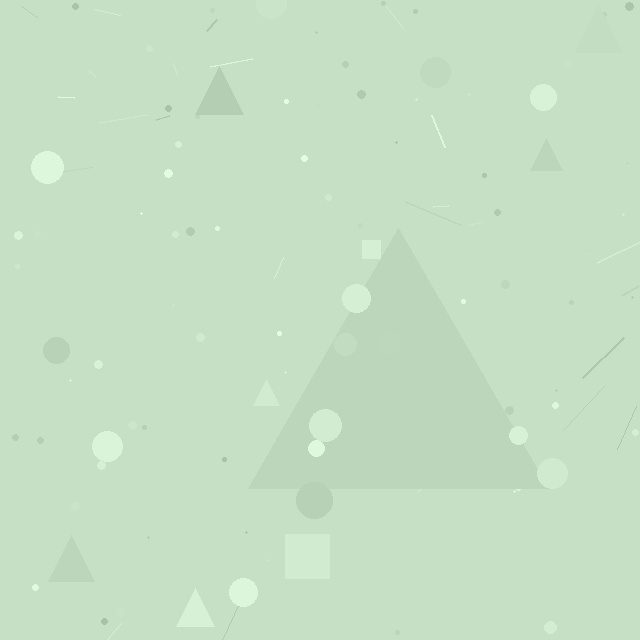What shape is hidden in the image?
A triangle is hidden in the image.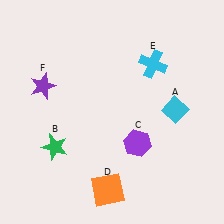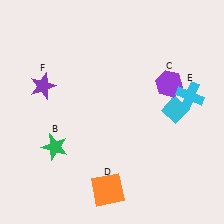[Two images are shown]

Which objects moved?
The objects that moved are: the purple hexagon (C), the cyan cross (E).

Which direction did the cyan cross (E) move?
The cyan cross (E) moved right.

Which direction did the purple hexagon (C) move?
The purple hexagon (C) moved up.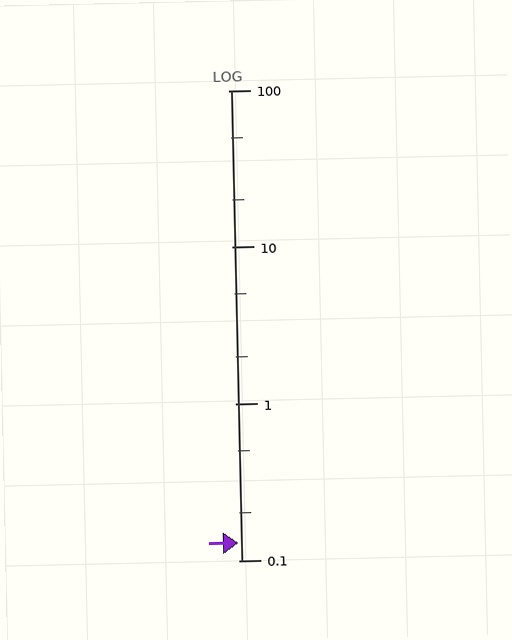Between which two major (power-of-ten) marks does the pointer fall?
The pointer is between 0.1 and 1.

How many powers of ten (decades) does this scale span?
The scale spans 3 decades, from 0.1 to 100.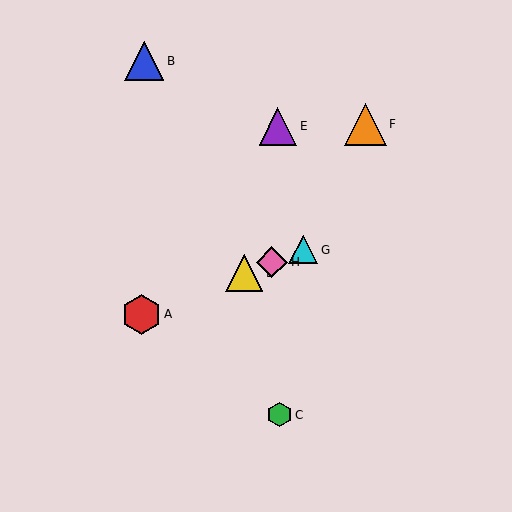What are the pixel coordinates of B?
Object B is at (144, 61).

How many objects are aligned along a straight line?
4 objects (A, D, G, H) are aligned along a straight line.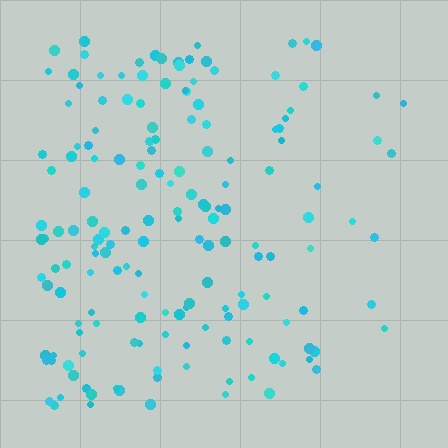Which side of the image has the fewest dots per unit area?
The right.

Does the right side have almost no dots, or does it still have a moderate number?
Still a moderate number, just noticeably fewer than the left.